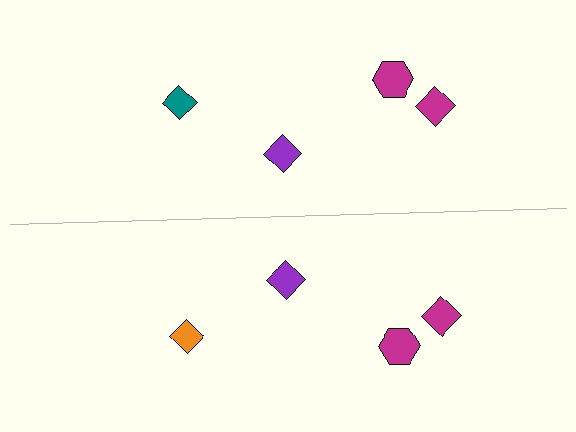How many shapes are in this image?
There are 8 shapes in this image.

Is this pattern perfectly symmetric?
No, the pattern is not perfectly symmetric. The orange diamond on the bottom side breaks the symmetry — its mirror counterpart is teal.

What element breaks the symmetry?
The orange diamond on the bottom side breaks the symmetry — its mirror counterpart is teal.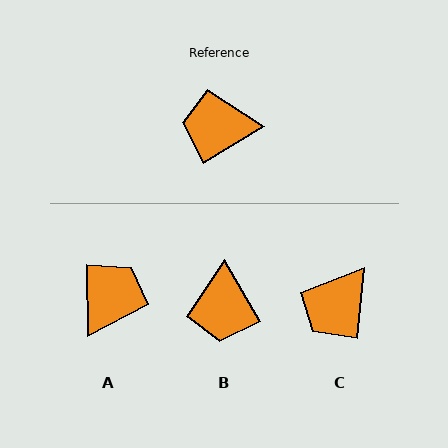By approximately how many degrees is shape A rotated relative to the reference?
Approximately 121 degrees clockwise.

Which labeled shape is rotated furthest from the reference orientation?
A, about 121 degrees away.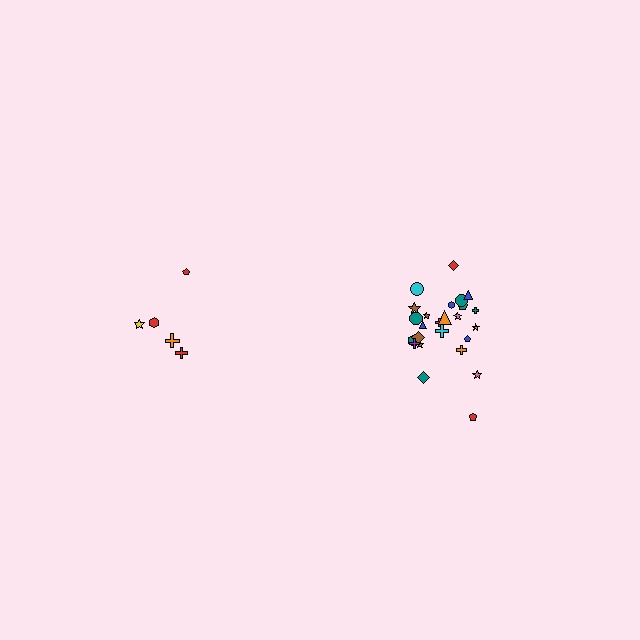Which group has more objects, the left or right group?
The right group.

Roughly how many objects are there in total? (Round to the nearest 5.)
Roughly 30 objects in total.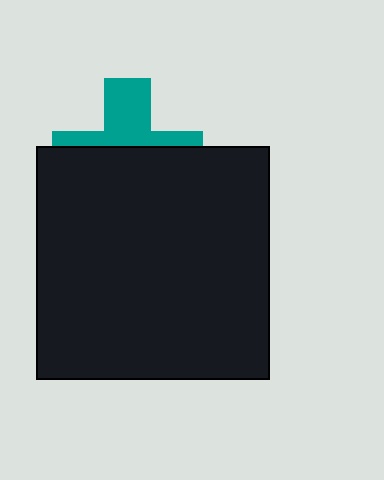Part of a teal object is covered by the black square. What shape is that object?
It is a cross.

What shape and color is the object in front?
The object in front is a black square.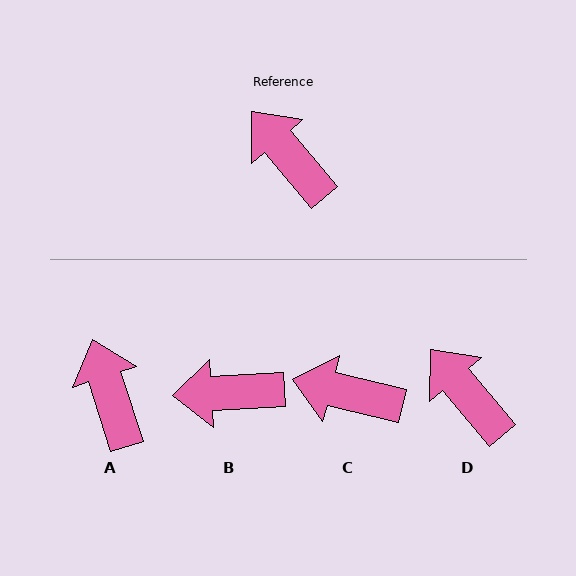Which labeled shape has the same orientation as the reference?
D.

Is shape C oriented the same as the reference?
No, it is off by about 36 degrees.